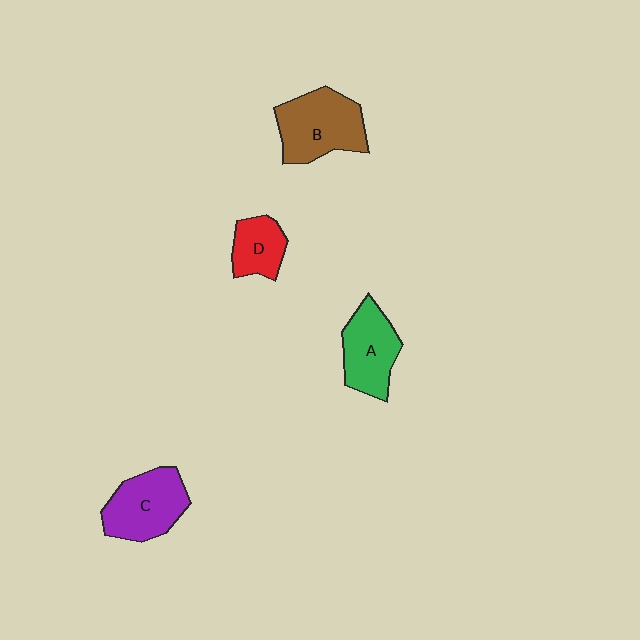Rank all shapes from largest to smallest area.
From largest to smallest: B (brown), C (purple), A (green), D (red).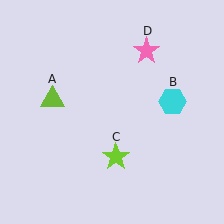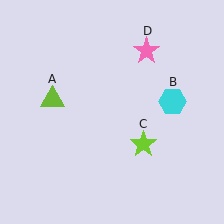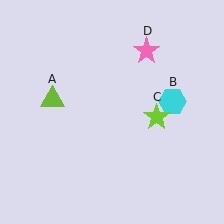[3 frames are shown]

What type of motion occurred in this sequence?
The lime star (object C) rotated counterclockwise around the center of the scene.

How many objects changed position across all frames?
1 object changed position: lime star (object C).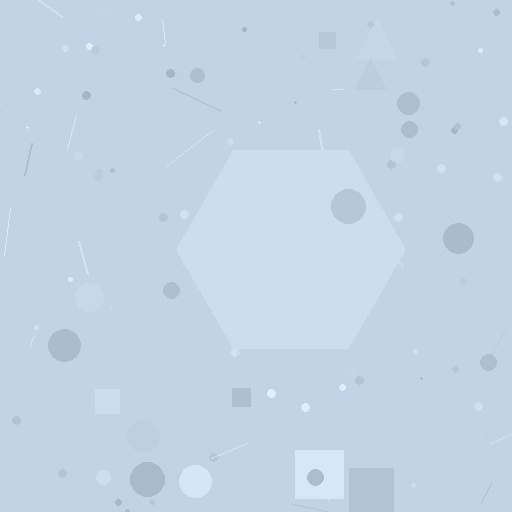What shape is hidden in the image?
A hexagon is hidden in the image.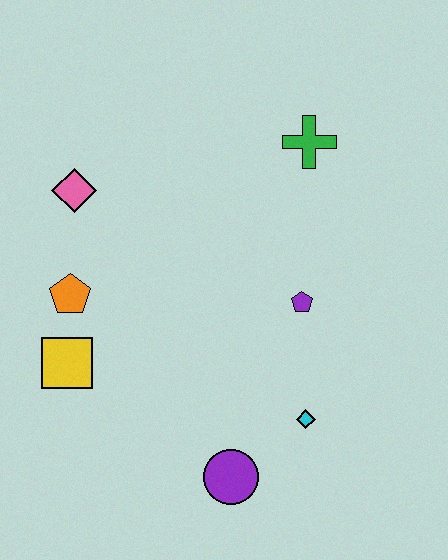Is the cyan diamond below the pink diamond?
Yes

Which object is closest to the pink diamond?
The orange pentagon is closest to the pink diamond.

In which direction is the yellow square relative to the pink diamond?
The yellow square is below the pink diamond.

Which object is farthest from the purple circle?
The green cross is farthest from the purple circle.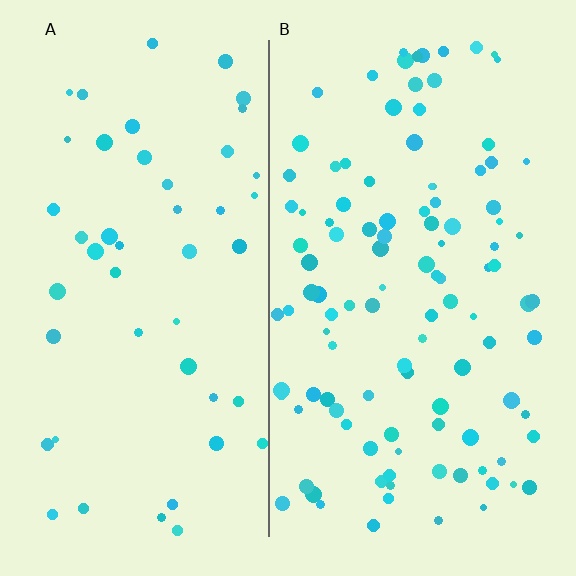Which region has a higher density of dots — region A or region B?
B (the right).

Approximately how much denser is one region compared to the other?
Approximately 2.3× — region B over region A.